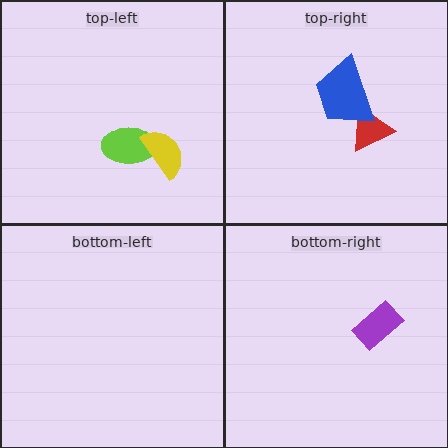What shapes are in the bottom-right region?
The purple rectangle.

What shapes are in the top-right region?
The red triangle, the blue trapezoid.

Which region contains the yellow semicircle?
The top-left region.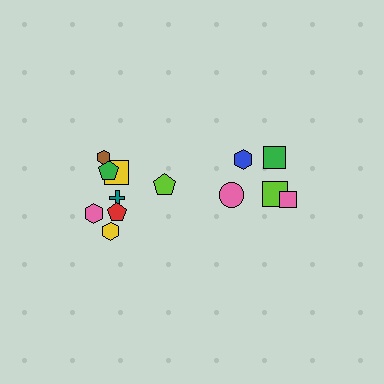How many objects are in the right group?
There are 5 objects.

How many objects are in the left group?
There are 8 objects.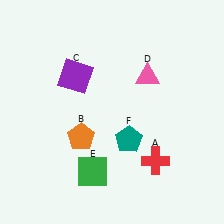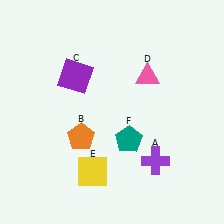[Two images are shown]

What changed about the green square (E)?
In Image 1, E is green. In Image 2, it changed to yellow.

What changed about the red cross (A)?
In Image 1, A is red. In Image 2, it changed to purple.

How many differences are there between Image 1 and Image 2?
There are 2 differences between the two images.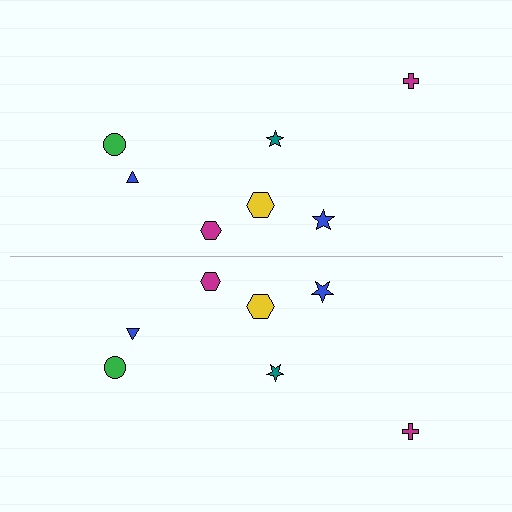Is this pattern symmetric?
Yes, this pattern has bilateral (reflection) symmetry.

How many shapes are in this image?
There are 14 shapes in this image.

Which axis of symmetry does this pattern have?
The pattern has a horizontal axis of symmetry running through the center of the image.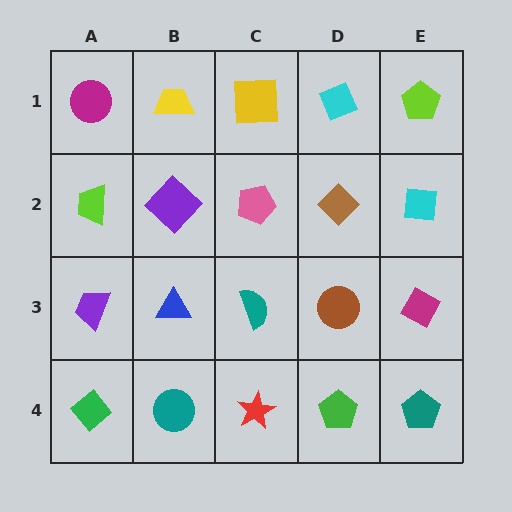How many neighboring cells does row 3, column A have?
3.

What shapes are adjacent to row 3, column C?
A pink pentagon (row 2, column C), a red star (row 4, column C), a blue triangle (row 3, column B), a brown circle (row 3, column D).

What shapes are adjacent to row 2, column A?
A magenta circle (row 1, column A), a purple trapezoid (row 3, column A), a purple diamond (row 2, column B).